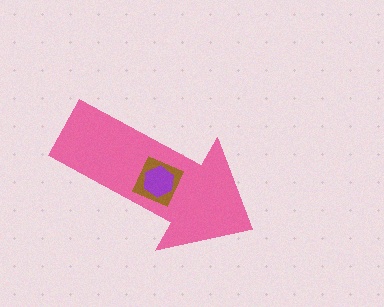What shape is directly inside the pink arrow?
The brown diamond.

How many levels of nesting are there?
3.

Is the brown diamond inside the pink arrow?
Yes.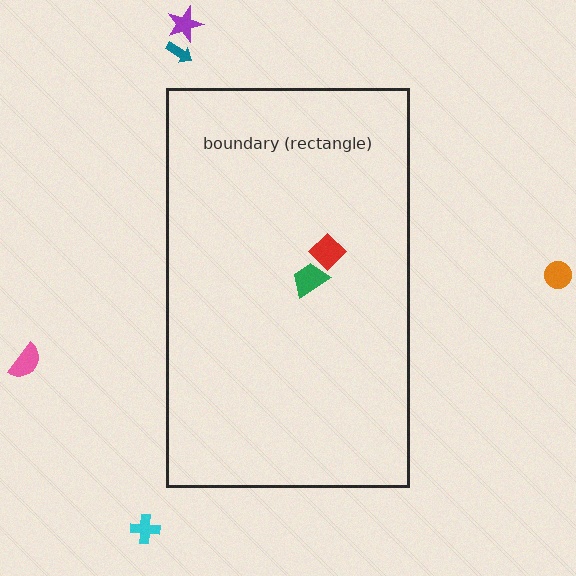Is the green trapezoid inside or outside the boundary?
Inside.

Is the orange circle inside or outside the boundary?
Outside.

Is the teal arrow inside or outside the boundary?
Outside.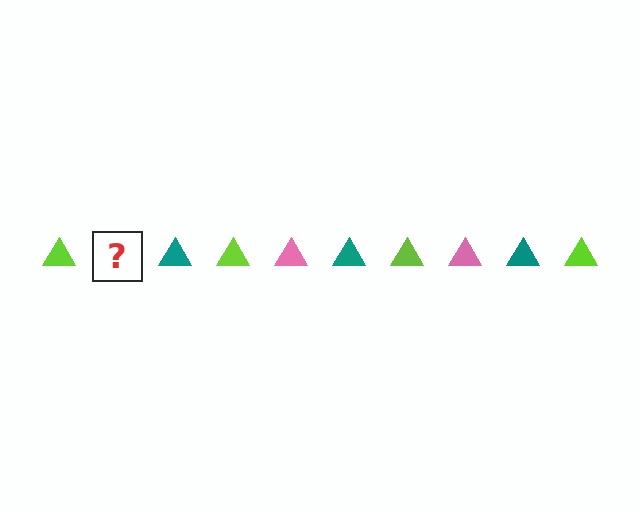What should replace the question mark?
The question mark should be replaced with a pink triangle.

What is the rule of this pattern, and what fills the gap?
The rule is that the pattern cycles through lime, pink, teal triangles. The gap should be filled with a pink triangle.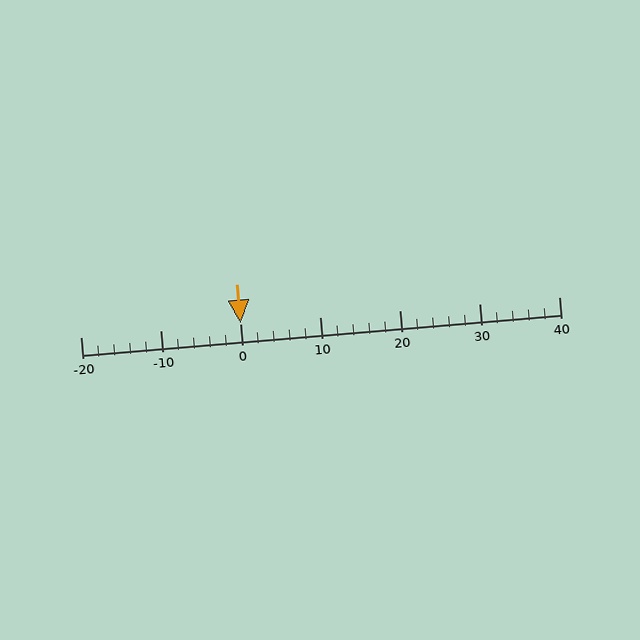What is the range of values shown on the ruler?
The ruler shows values from -20 to 40.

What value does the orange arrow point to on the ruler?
The orange arrow points to approximately 0.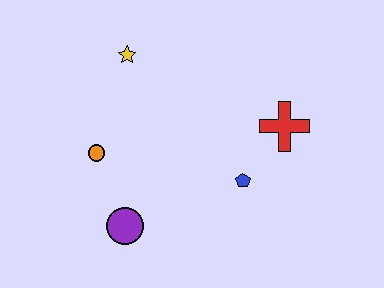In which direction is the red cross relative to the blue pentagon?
The red cross is above the blue pentagon.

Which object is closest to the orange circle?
The purple circle is closest to the orange circle.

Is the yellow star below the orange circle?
No